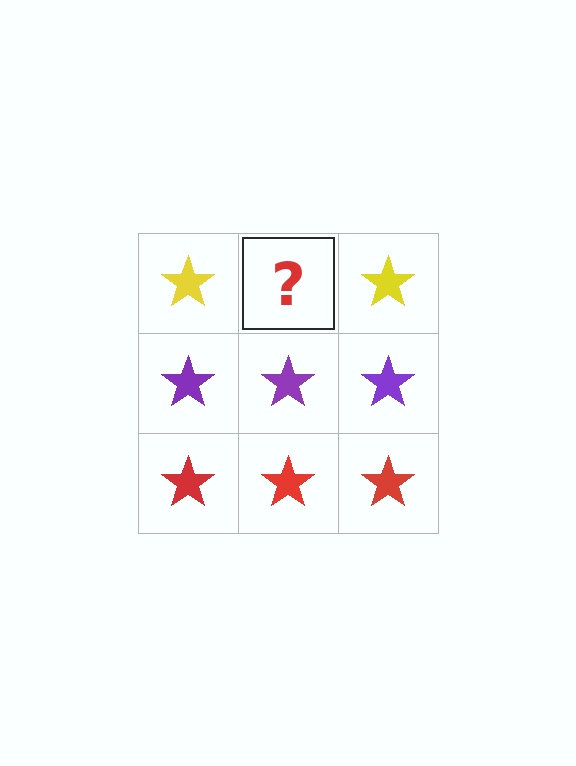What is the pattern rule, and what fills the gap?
The rule is that each row has a consistent color. The gap should be filled with a yellow star.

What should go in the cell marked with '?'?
The missing cell should contain a yellow star.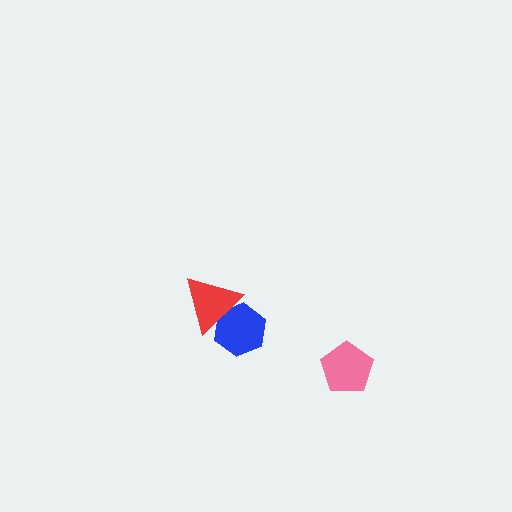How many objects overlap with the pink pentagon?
0 objects overlap with the pink pentagon.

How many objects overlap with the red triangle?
1 object overlaps with the red triangle.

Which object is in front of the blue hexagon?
The red triangle is in front of the blue hexagon.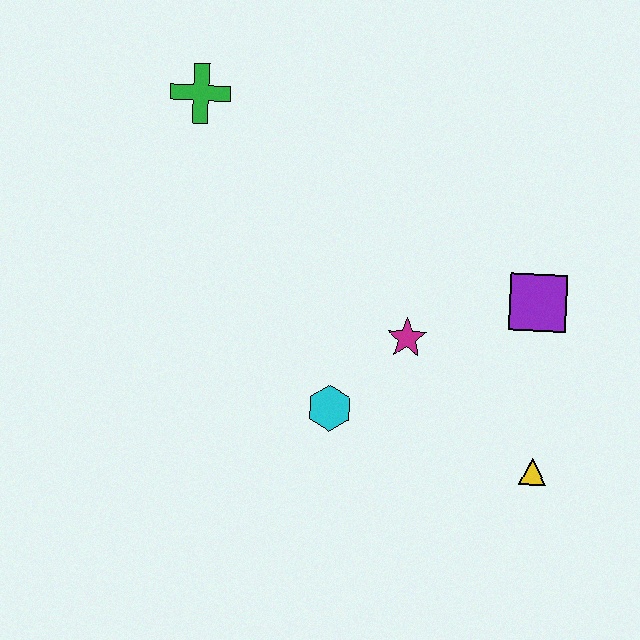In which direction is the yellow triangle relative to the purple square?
The yellow triangle is below the purple square.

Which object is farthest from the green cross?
The yellow triangle is farthest from the green cross.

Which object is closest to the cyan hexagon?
The magenta star is closest to the cyan hexagon.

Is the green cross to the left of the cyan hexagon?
Yes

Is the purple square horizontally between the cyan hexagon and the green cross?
No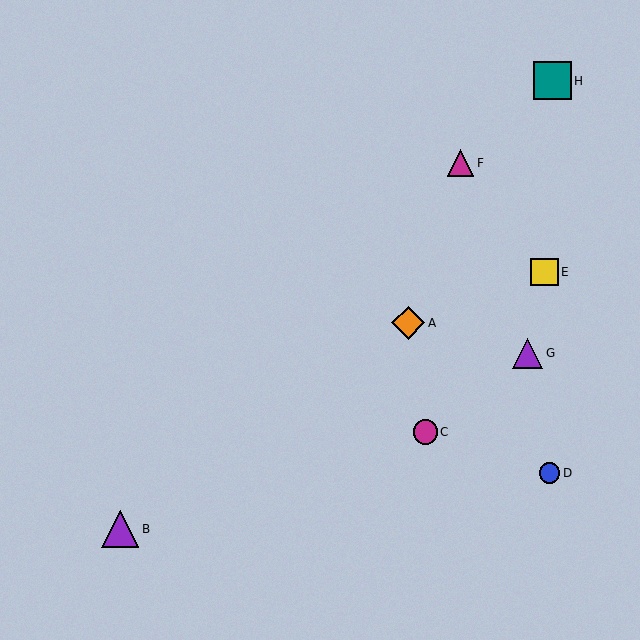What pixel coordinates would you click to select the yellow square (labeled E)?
Click at (545, 272) to select the yellow square E.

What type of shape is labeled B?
Shape B is a purple triangle.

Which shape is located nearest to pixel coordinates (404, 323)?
The orange diamond (labeled A) at (408, 323) is nearest to that location.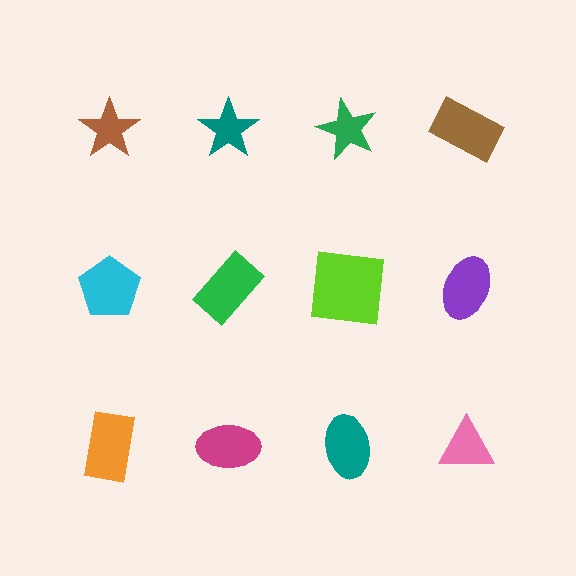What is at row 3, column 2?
A magenta ellipse.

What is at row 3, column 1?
An orange rectangle.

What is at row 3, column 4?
A pink triangle.